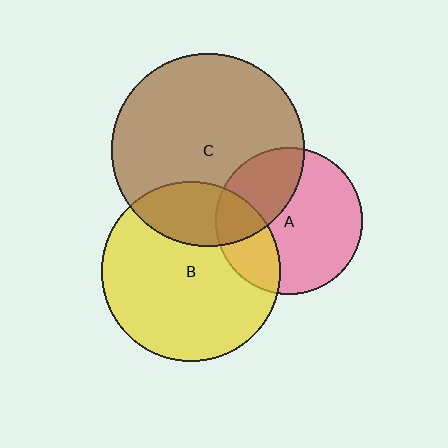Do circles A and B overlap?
Yes.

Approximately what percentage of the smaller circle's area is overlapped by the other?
Approximately 25%.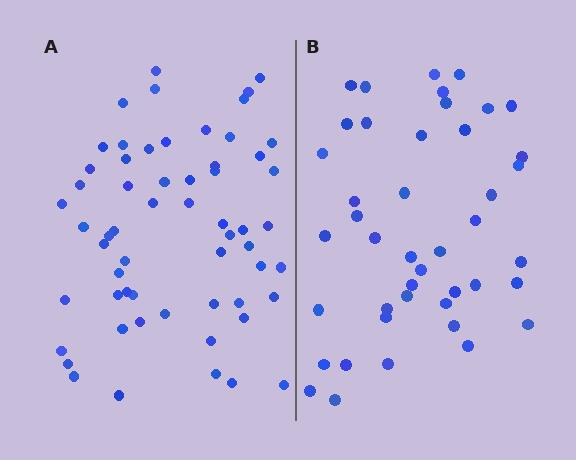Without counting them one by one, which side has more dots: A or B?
Region A (the left region) has more dots.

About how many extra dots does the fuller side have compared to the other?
Region A has approximately 15 more dots than region B.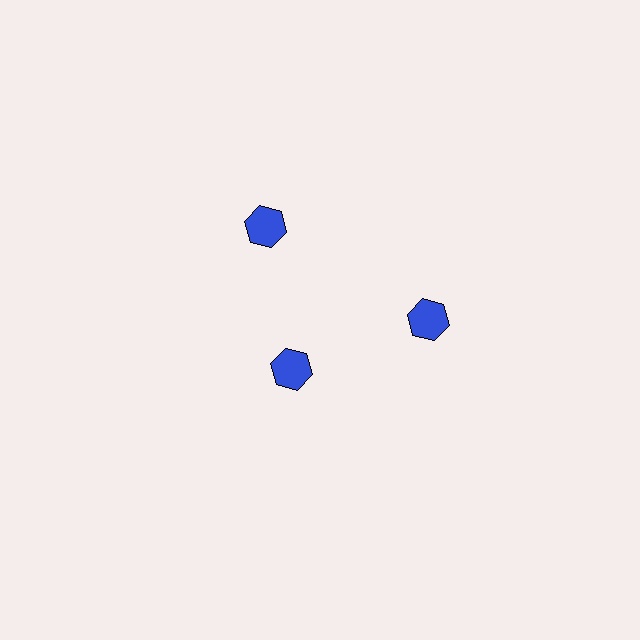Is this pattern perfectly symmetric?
No. The 3 blue hexagons are arranged in a ring, but one element near the 7 o'clock position is pulled inward toward the center, breaking the 3-fold rotational symmetry.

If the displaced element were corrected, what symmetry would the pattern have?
It would have 3-fold rotational symmetry — the pattern would map onto itself every 120 degrees.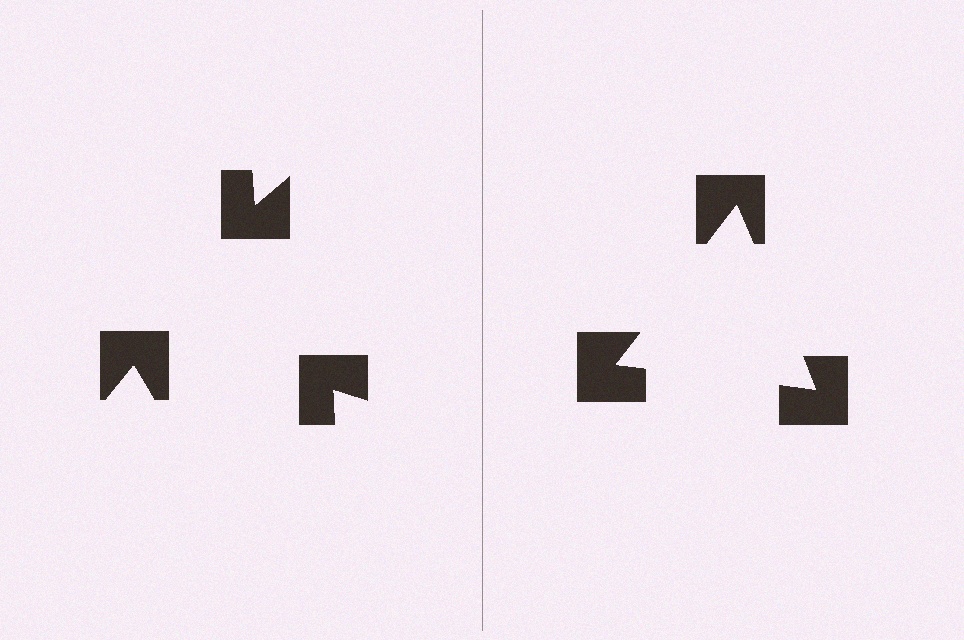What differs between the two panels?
The notched squares are positioned identically on both sides; only the wedge orientations differ. On the right they align to a triangle; on the left they are misaligned.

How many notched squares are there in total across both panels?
6 — 3 on each side.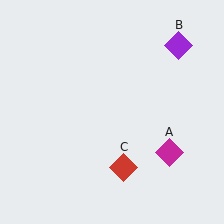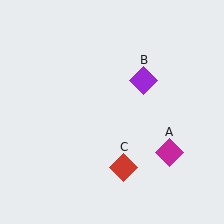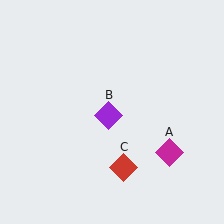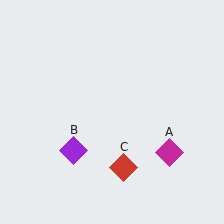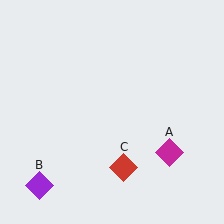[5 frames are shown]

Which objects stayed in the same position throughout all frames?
Magenta diamond (object A) and red diamond (object C) remained stationary.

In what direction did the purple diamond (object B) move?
The purple diamond (object B) moved down and to the left.